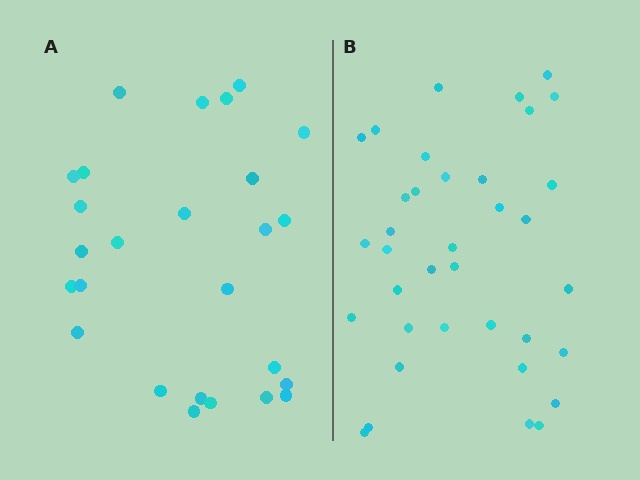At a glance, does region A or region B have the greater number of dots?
Region B (the right region) has more dots.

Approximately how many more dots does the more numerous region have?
Region B has roughly 10 or so more dots than region A.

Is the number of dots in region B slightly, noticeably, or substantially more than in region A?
Region B has noticeably more, but not dramatically so. The ratio is roughly 1.4 to 1.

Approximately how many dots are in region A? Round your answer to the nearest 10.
About 30 dots. (The exact count is 26, which rounds to 30.)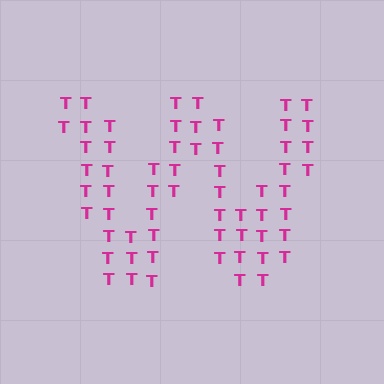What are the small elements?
The small elements are letter T's.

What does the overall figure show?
The overall figure shows the letter W.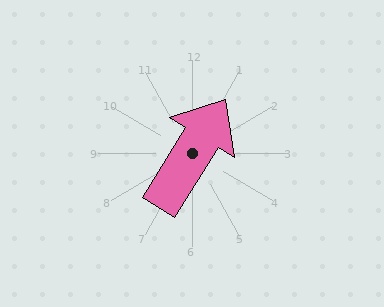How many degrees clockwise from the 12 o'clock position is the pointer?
Approximately 32 degrees.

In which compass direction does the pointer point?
Northeast.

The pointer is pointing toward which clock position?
Roughly 1 o'clock.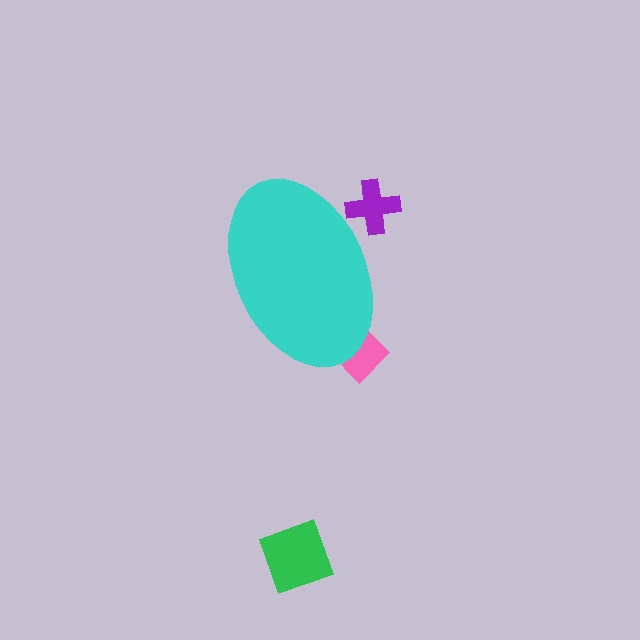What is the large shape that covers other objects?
A cyan ellipse.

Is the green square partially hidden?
No, the green square is fully visible.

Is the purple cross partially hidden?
Yes, the purple cross is partially hidden behind the cyan ellipse.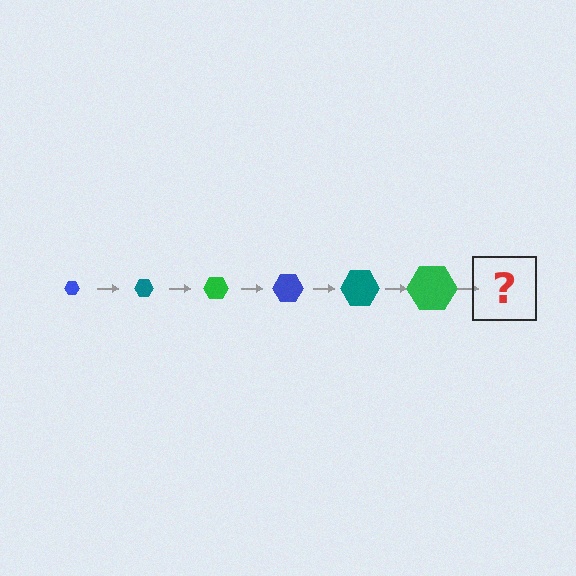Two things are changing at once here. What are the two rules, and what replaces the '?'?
The two rules are that the hexagon grows larger each step and the color cycles through blue, teal, and green. The '?' should be a blue hexagon, larger than the previous one.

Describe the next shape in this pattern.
It should be a blue hexagon, larger than the previous one.